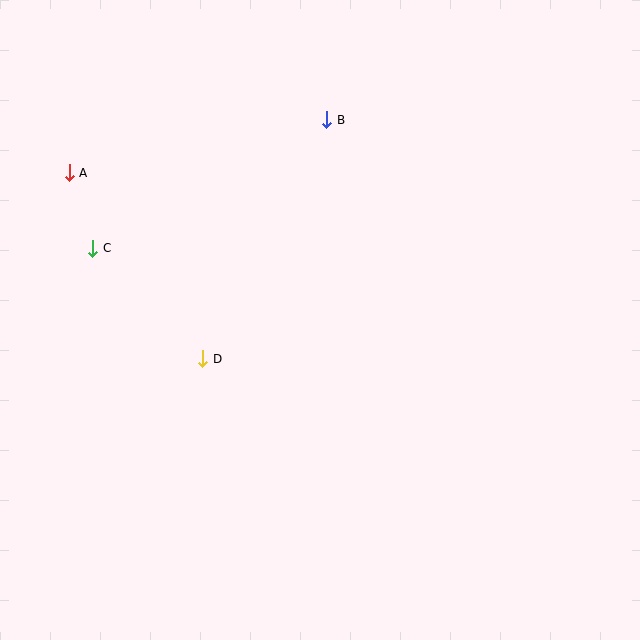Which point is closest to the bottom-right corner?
Point D is closest to the bottom-right corner.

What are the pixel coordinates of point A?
Point A is at (69, 173).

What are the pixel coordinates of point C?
Point C is at (93, 248).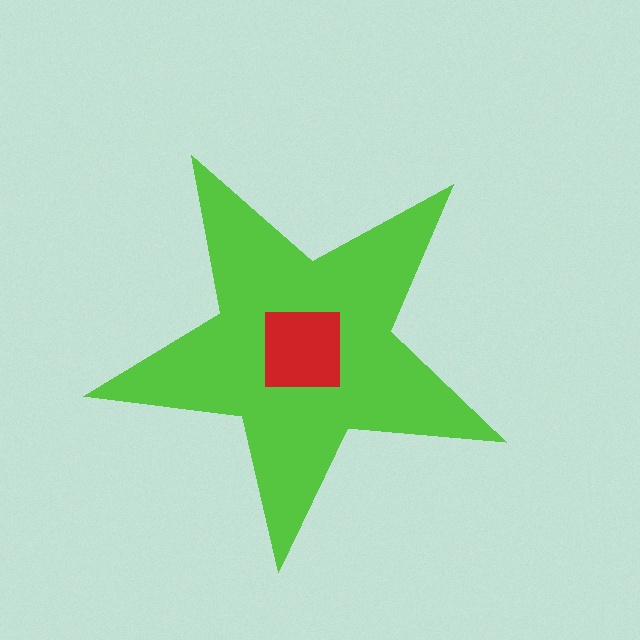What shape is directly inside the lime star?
The red square.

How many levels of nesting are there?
2.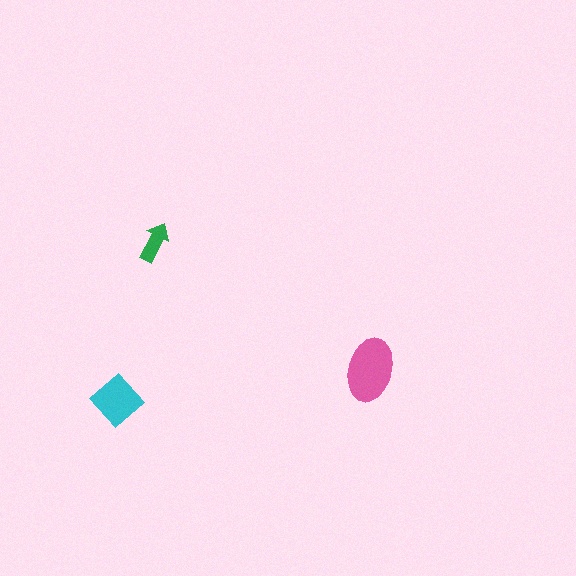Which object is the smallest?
The green arrow.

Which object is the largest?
The pink ellipse.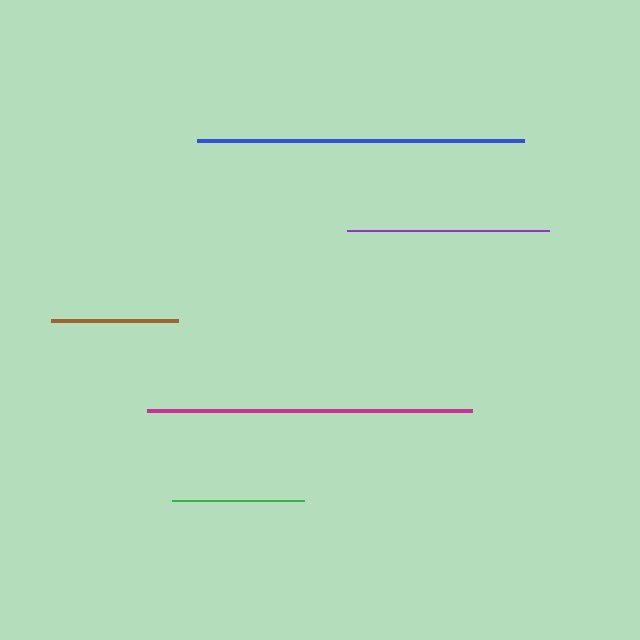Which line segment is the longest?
The blue line is the longest at approximately 328 pixels.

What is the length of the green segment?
The green segment is approximately 132 pixels long.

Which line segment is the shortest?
The brown line is the shortest at approximately 127 pixels.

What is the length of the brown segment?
The brown segment is approximately 127 pixels long.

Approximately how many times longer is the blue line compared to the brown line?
The blue line is approximately 2.6 times the length of the brown line.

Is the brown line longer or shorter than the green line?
The green line is longer than the brown line.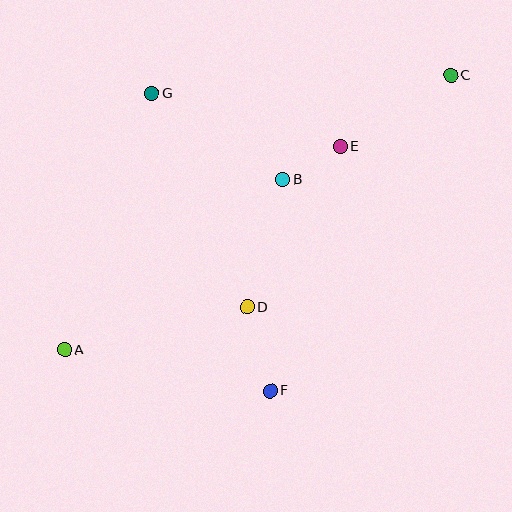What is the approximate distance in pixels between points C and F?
The distance between C and F is approximately 363 pixels.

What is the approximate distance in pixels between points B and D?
The distance between B and D is approximately 132 pixels.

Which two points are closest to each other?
Points B and E are closest to each other.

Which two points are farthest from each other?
Points A and C are farthest from each other.